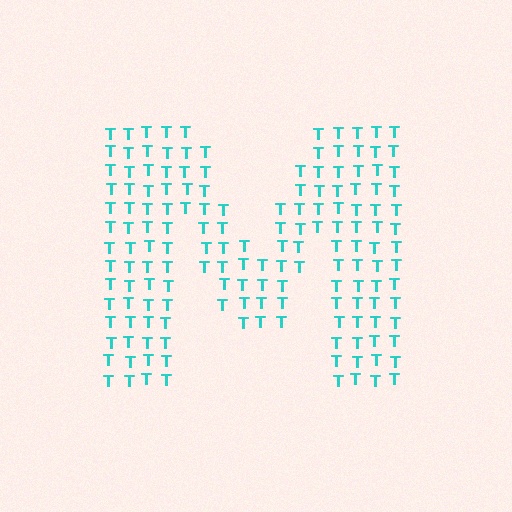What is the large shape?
The large shape is the letter M.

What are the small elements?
The small elements are letter T's.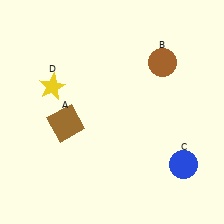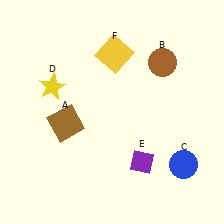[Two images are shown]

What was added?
A purple diamond (E), a yellow square (F) were added in Image 2.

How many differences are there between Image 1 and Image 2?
There are 2 differences between the two images.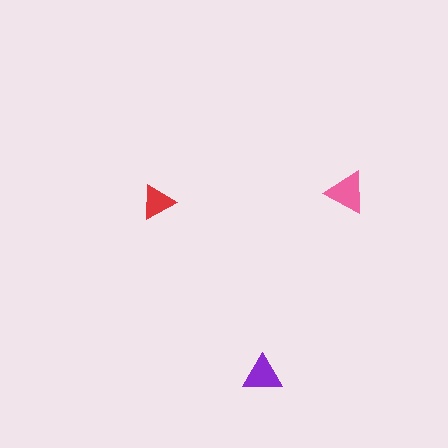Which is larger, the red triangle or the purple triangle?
The purple one.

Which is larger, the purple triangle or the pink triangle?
The pink one.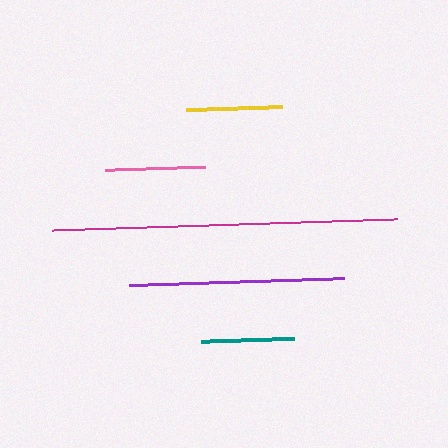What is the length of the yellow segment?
The yellow segment is approximately 95 pixels long.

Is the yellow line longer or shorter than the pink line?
The pink line is longer than the yellow line.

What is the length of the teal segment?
The teal segment is approximately 93 pixels long.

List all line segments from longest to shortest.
From longest to shortest: magenta, purple, pink, yellow, teal.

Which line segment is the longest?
The magenta line is the longest at approximately 345 pixels.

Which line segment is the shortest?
The teal line is the shortest at approximately 93 pixels.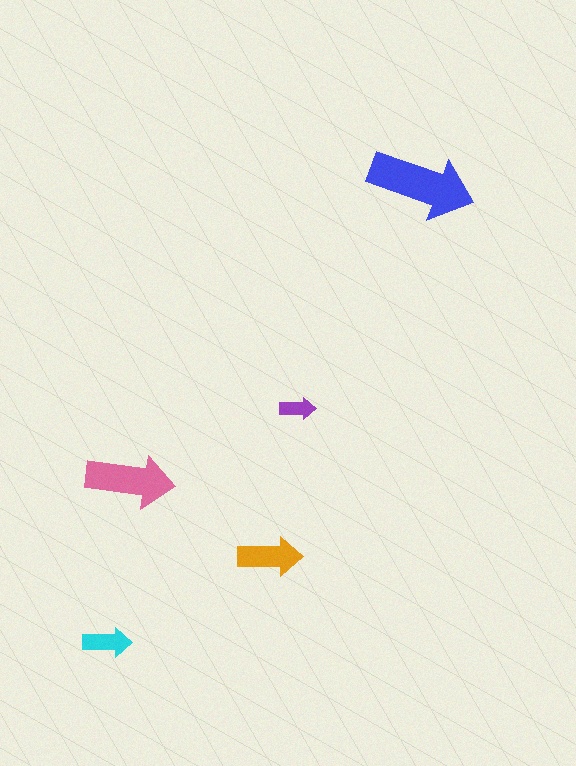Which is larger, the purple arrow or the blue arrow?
The blue one.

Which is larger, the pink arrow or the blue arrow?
The blue one.